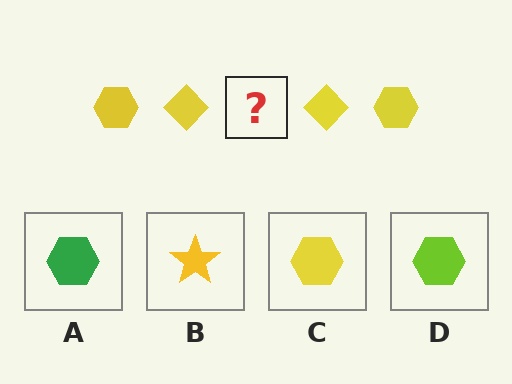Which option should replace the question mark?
Option C.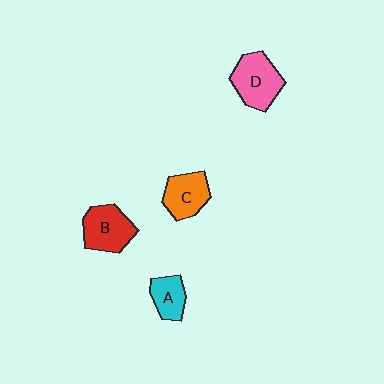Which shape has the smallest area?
Shape A (cyan).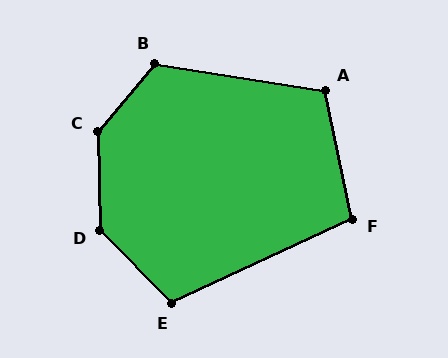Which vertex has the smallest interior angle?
F, at approximately 103 degrees.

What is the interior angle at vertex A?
Approximately 111 degrees (obtuse).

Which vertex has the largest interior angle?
C, at approximately 139 degrees.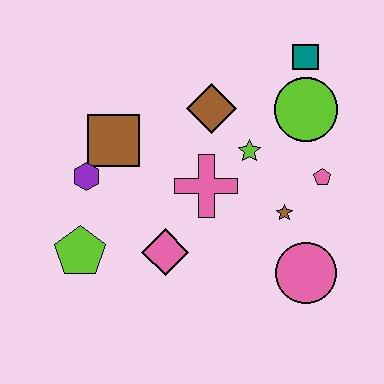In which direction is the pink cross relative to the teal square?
The pink cross is below the teal square.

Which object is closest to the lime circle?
The teal square is closest to the lime circle.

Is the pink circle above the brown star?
No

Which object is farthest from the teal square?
The lime pentagon is farthest from the teal square.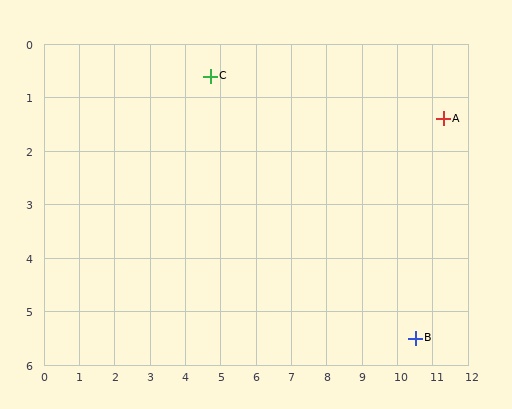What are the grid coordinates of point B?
Point B is at approximately (10.5, 5.5).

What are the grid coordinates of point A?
Point A is at approximately (11.3, 1.4).